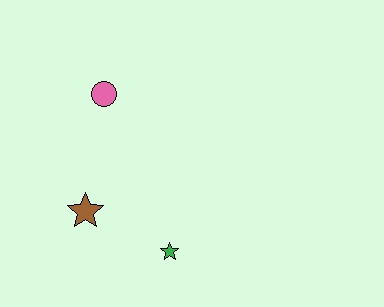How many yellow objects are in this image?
There are no yellow objects.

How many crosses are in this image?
There are no crosses.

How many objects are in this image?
There are 3 objects.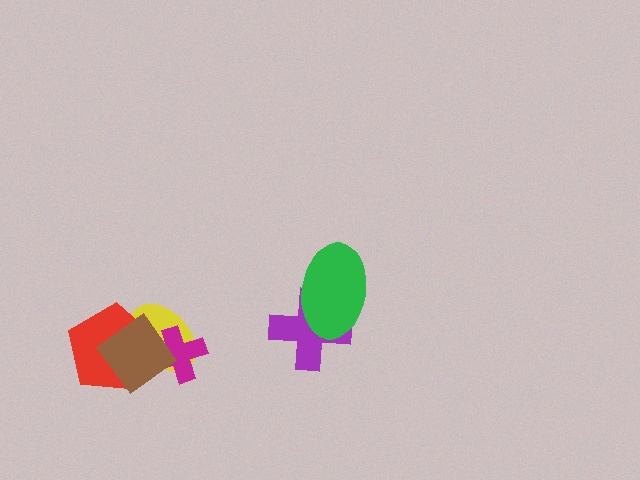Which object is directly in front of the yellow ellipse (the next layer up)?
The magenta cross is directly in front of the yellow ellipse.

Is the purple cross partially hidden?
Yes, it is partially covered by another shape.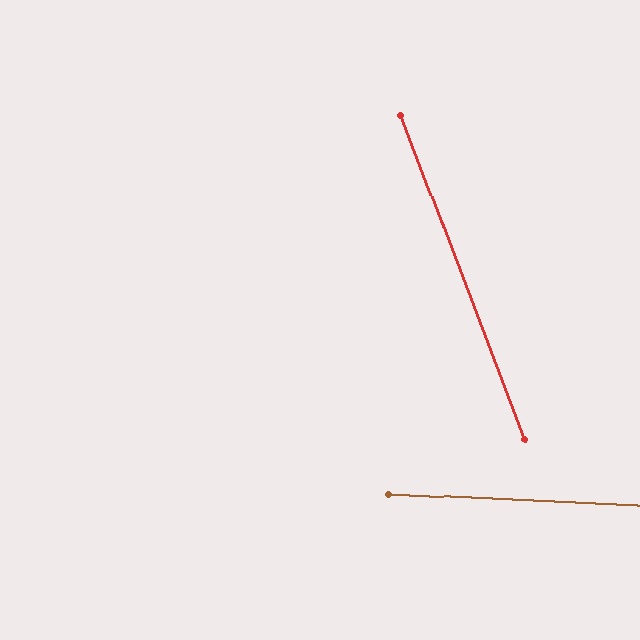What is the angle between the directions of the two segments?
Approximately 66 degrees.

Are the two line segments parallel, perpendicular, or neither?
Neither parallel nor perpendicular — they differ by about 66°.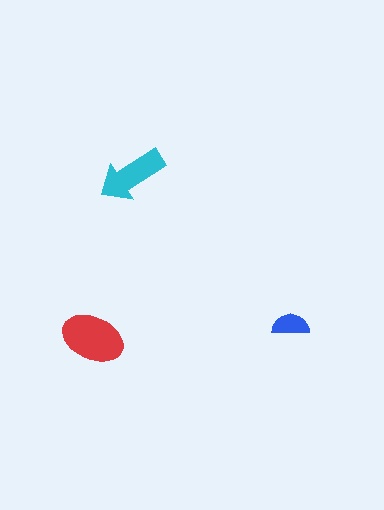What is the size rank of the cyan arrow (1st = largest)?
2nd.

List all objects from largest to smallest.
The red ellipse, the cyan arrow, the blue semicircle.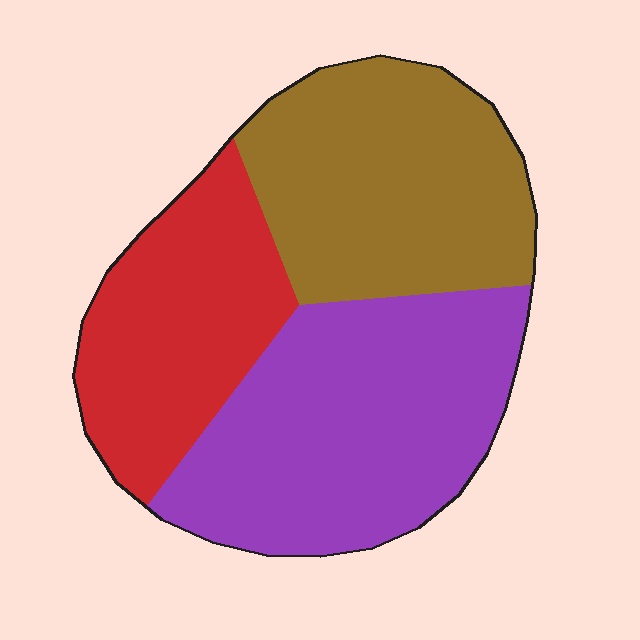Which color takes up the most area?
Purple, at roughly 40%.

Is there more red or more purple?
Purple.